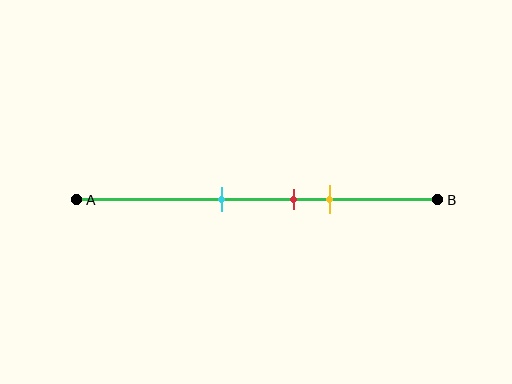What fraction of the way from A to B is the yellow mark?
The yellow mark is approximately 70% (0.7) of the way from A to B.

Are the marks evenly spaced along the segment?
Yes, the marks are approximately evenly spaced.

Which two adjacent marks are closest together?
The red and yellow marks are the closest adjacent pair.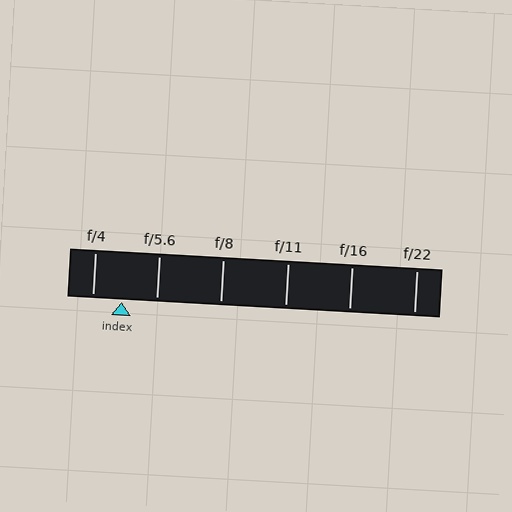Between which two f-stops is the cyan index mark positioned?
The index mark is between f/4 and f/5.6.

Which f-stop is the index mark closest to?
The index mark is closest to f/4.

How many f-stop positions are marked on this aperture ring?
There are 6 f-stop positions marked.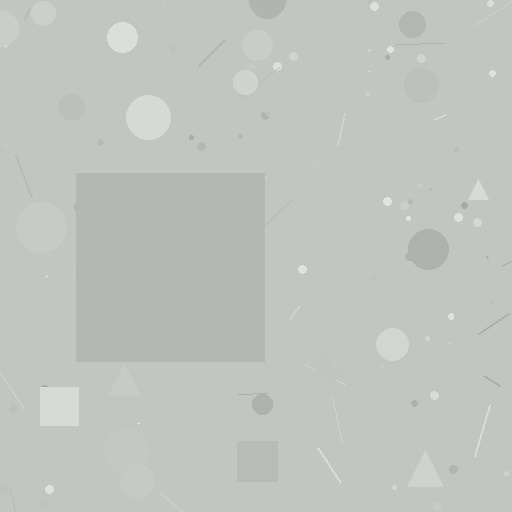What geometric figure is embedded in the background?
A square is embedded in the background.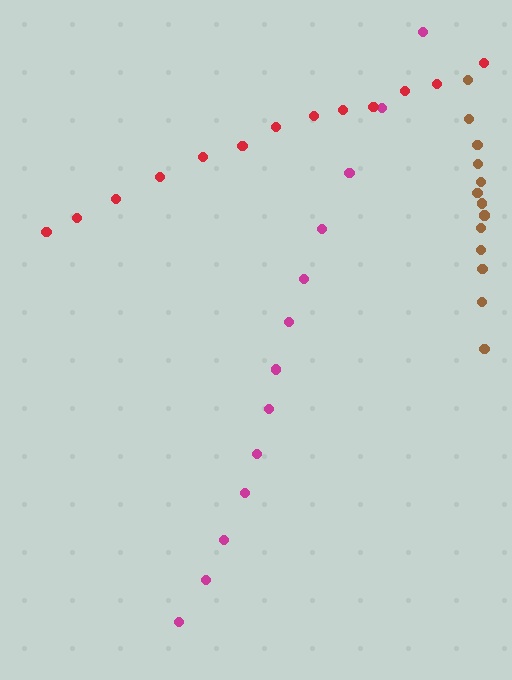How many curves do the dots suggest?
There are 3 distinct paths.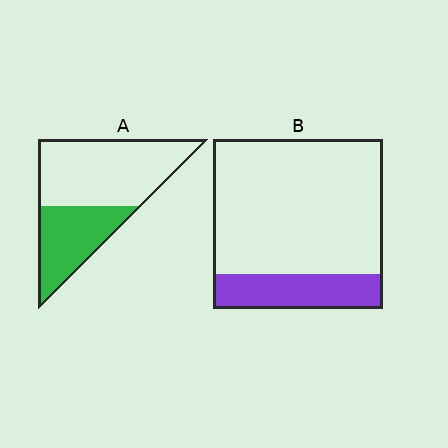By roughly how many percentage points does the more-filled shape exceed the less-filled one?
By roughly 15 percentage points (A over B).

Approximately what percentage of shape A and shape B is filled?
A is approximately 35% and B is approximately 20%.